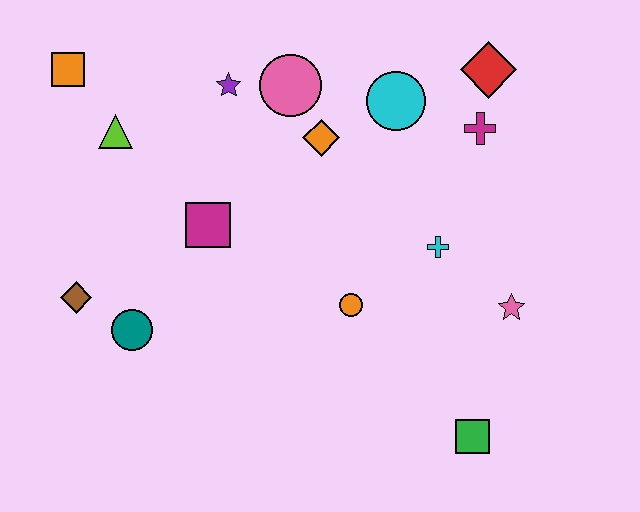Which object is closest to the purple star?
The pink circle is closest to the purple star.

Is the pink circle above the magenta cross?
Yes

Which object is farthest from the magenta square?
The green square is farthest from the magenta square.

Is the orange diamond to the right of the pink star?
No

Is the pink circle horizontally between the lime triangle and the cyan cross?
Yes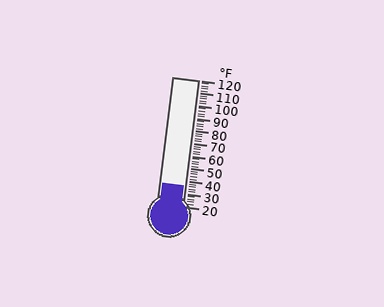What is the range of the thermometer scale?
The thermometer scale ranges from 20°F to 120°F.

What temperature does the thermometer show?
The thermometer shows approximately 36°F.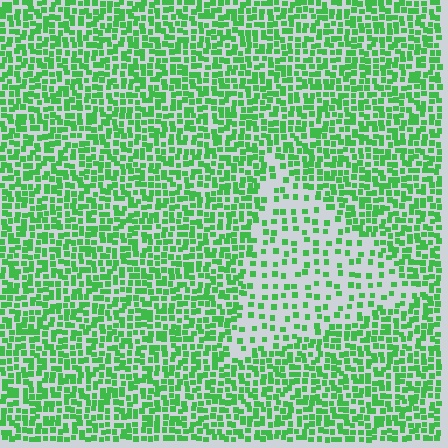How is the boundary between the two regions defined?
The boundary is defined by a change in element density (approximately 2.4x ratio). All elements are the same color, size, and shape.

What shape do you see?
I see a triangle.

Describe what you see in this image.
The image contains small green elements arranged at two different densities. A triangle-shaped region is visible where the elements are less densely packed than the surrounding area.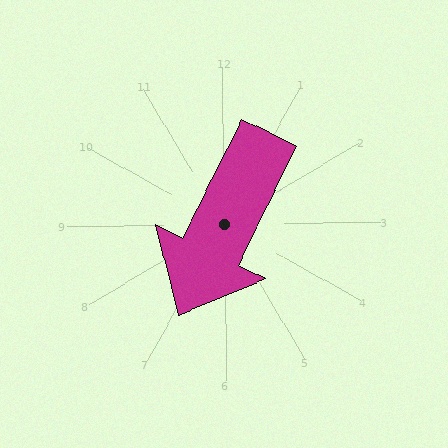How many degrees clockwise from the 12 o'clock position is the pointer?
Approximately 207 degrees.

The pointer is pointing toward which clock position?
Roughly 7 o'clock.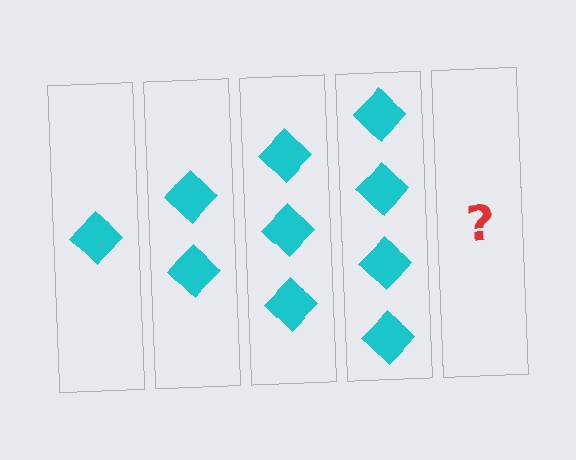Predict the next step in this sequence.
The next step is 5 diamonds.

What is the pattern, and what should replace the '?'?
The pattern is that each step adds one more diamond. The '?' should be 5 diamonds.